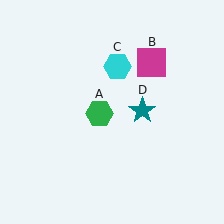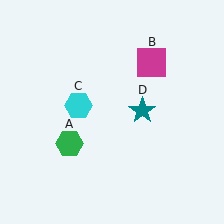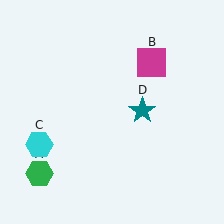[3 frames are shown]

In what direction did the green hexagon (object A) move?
The green hexagon (object A) moved down and to the left.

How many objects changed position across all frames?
2 objects changed position: green hexagon (object A), cyan hexagon (object C).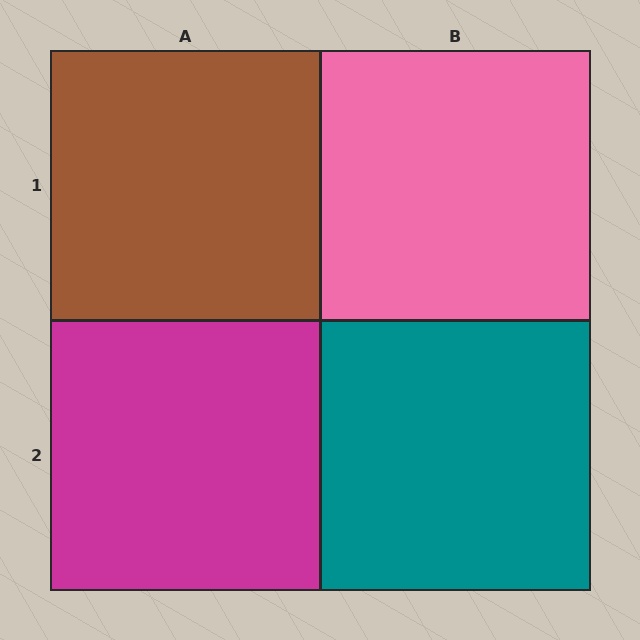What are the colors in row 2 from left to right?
Magenta, teal.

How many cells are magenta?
1 cell is magenta.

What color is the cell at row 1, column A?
Brown.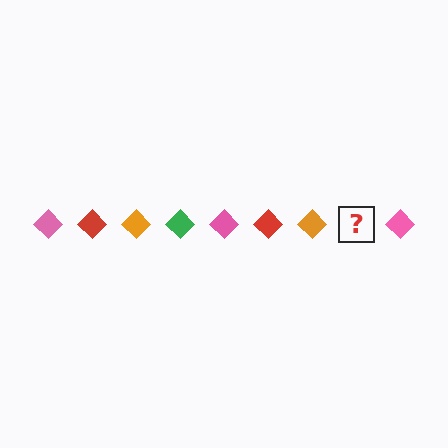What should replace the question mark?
The question mark should be replaced with a green diamond.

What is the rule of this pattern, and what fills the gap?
The rule is that the pattern cycles through pink, red, orange, green diamonds. The gap should be filled with a green diamond.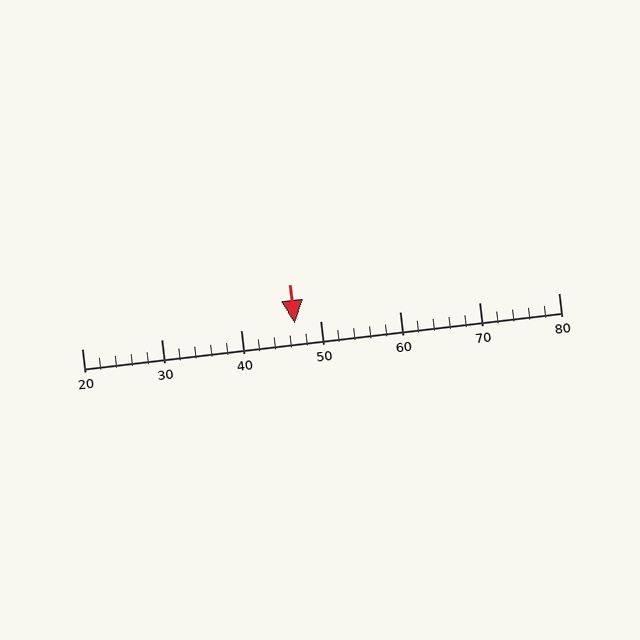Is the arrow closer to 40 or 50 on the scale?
The arrow is closer to 50.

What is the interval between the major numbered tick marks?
The major tick marks are spaced 10 units apart.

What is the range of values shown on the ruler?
The ruler shows values from 20 to 80.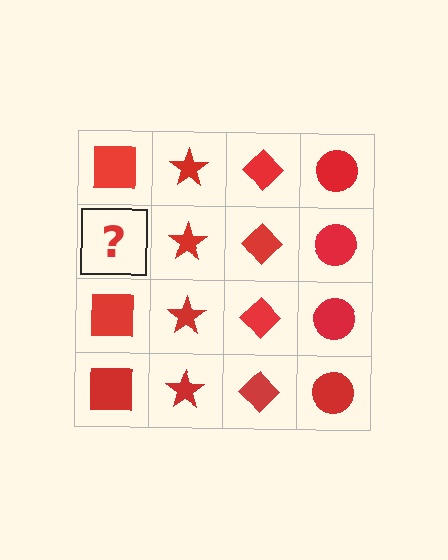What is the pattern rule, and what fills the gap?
The rule is that each column has a consistent shape. The gap should be filled with a red square.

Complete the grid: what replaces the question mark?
The question mark should be replaced with a red square.